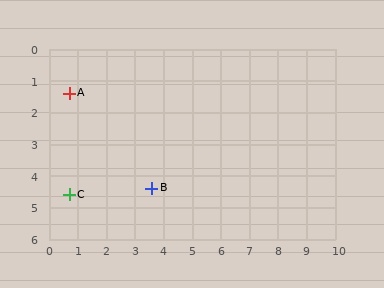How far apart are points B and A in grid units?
Points B and A are about 4.2 grid units apart.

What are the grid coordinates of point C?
Point C is at approximately (0.7, 4.6).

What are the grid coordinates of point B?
Point B is at approximately (3.6, 4.4).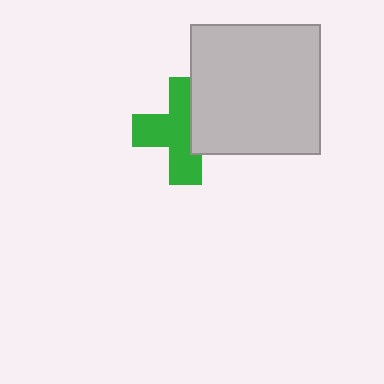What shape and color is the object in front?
The object in front is a light gray square.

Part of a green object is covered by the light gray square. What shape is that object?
It is a cross.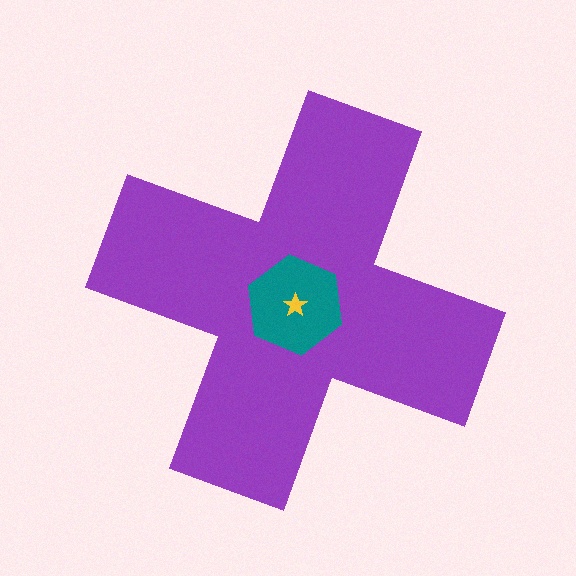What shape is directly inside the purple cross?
The teal hexagon.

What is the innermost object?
The yellow star.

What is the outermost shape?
The purple cross.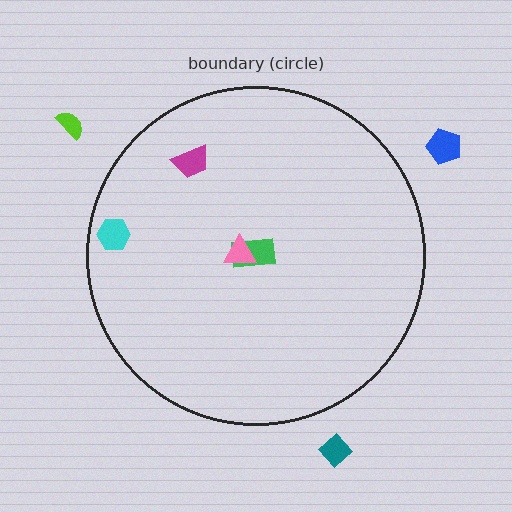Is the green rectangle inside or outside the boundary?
Inside.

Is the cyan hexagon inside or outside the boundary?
Inside.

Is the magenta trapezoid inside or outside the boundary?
Inside.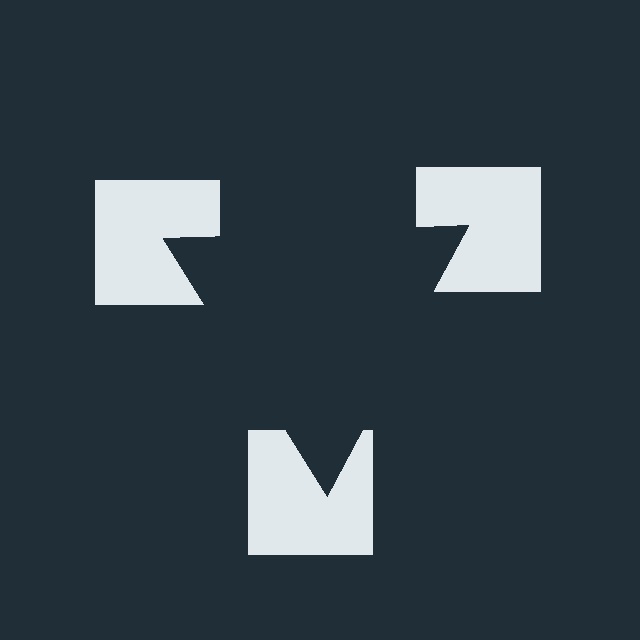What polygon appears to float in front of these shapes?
An illusory triangle — its edges are inferred from the aligned wedge cuts in the notched squares, not physically drawn.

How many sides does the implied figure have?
3 sides.